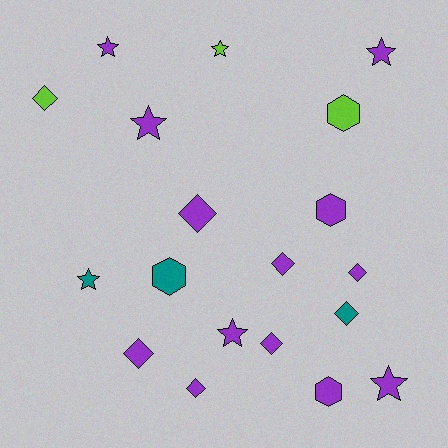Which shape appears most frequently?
Diamond, with 8 objects.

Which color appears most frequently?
Purple, with 13 objects.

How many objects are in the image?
There are 19 objects.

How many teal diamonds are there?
There is 1 teal diamond.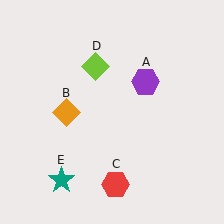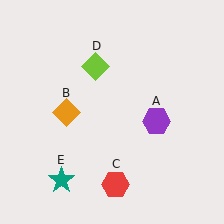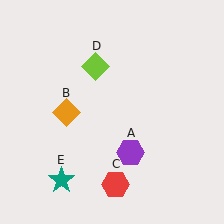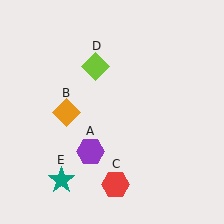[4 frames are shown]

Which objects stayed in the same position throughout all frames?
Orange diamond (object B) and red hexagon (object C) and lime diamond (object D) and teal star (object E) remained stationary.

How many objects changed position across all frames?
1 object changed position: purple hexagon (object A).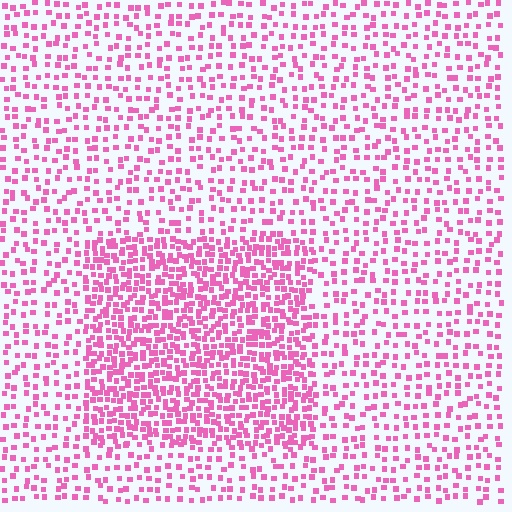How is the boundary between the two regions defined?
The boundary is defined by a change in element density (approximately 2.2x ratio). All elements are the same color, size, and shape.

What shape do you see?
I see a rectangle.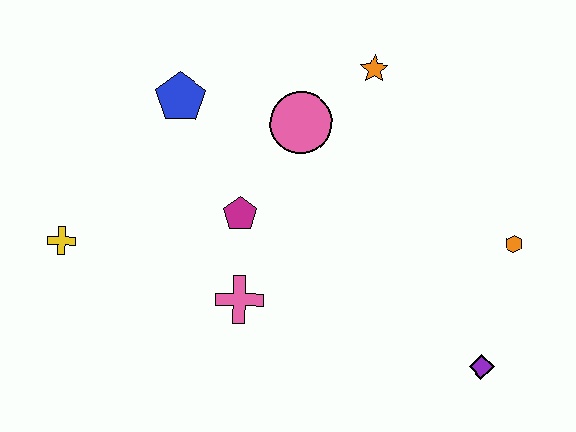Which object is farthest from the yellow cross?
The orange hexagon is farthest from the yellow cross.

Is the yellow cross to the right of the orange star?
No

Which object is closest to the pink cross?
The magenta pentagon is closest to the pink cross.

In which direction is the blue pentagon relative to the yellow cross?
The blue pentagon is above the yellow cross.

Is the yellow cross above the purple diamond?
Yes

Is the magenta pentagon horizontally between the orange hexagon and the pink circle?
No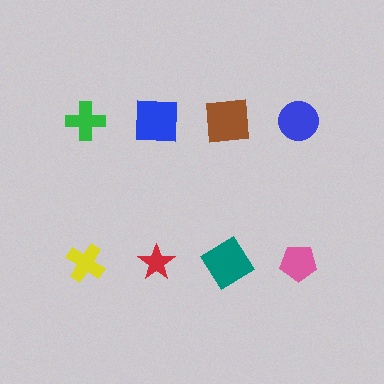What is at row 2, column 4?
A pink pentagon.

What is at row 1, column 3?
A brown square.